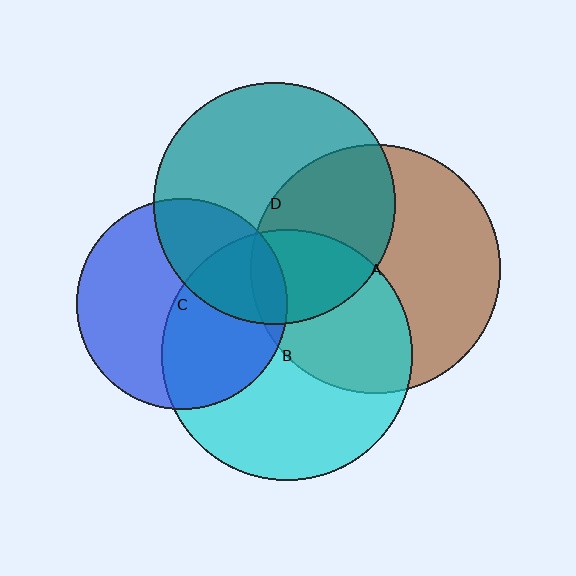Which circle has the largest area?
Circle B (cyan).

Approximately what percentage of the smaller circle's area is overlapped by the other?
Approximately 10%.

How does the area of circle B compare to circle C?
Approximately 1.4 times.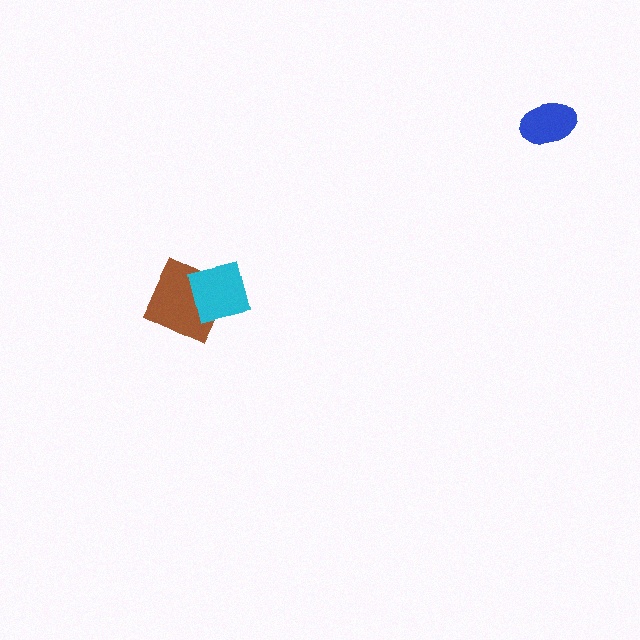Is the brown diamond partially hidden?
Yes, it is partially covered by another shape.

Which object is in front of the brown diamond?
The cyan square is in front of the brown diamond.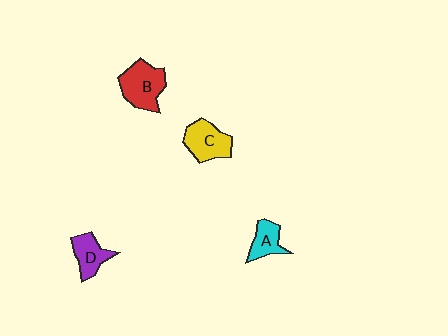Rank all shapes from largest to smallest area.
From largest to smallest: B (red), C (yellow), D (purple), A (cyan).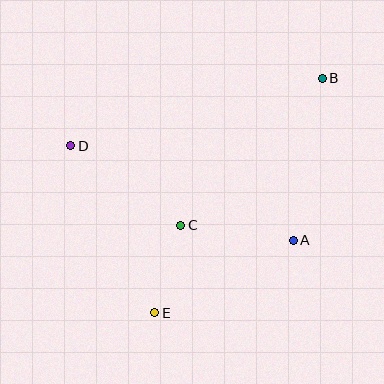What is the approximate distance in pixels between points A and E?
The distance between A and E is approximately 156 pixels.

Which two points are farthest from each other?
Points B and E are farthest from each other.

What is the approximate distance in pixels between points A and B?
The distance between A and B is approximately 165 pixels.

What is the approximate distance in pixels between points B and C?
The distance between B and C is approximately 204 pixels.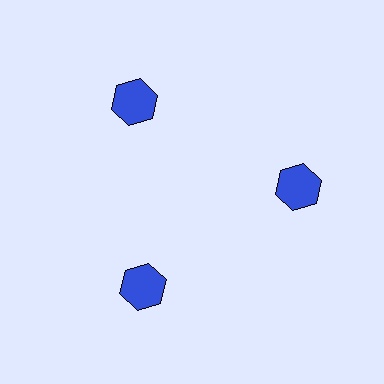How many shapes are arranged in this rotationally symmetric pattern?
There are 3 shapes, arranged in 3 groups of 1.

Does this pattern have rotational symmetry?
Yes, this pattern has 3-fold rotational symmetry. It looks the same after rotating 120 degrees around the center.